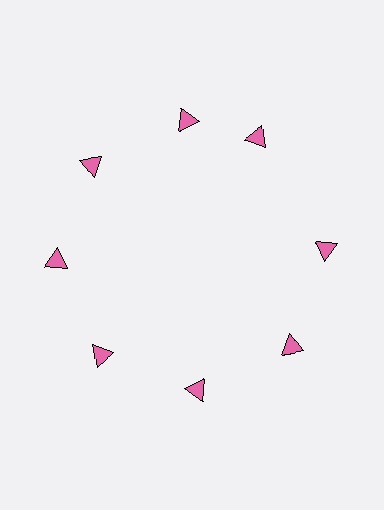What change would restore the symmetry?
The symmetry would be restored by rotating it back into even spacing with its neighbors so that all 8 triangles sit at equal angles and equal distance from the center.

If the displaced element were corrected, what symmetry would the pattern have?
It would have 8-fold rotational symmetry — the pattern would map onto itself every 45 degrees.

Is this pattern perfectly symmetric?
No. The 8 pink triangles are arranged in a ring, but one element near the 2 o'clock position is rotated out of alignment along the ring, breaking the 8-fold rotational symmetry.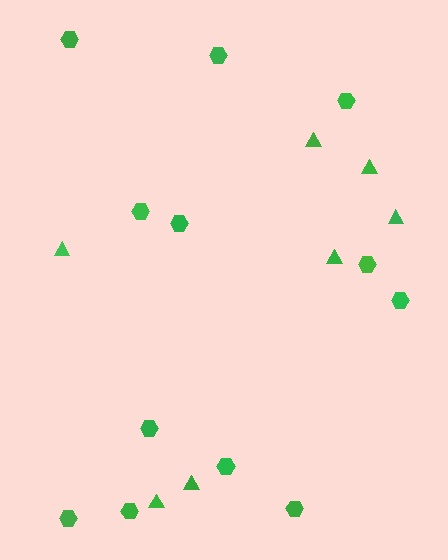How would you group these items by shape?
There are 2 groups: one group of hexagons (12) and one group of triangles (7).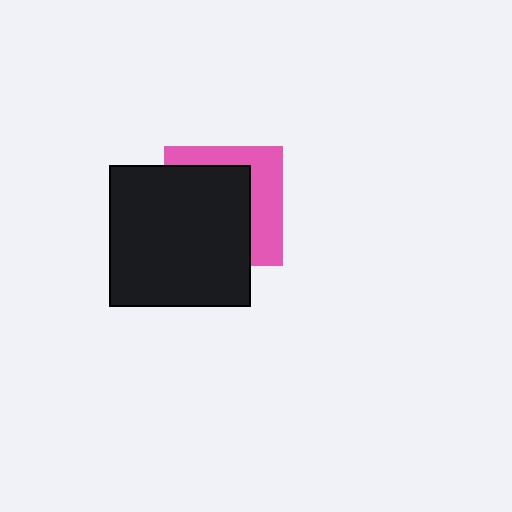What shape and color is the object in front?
The object in front is a black square.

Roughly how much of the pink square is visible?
A small part of it is visible (roughly 39%).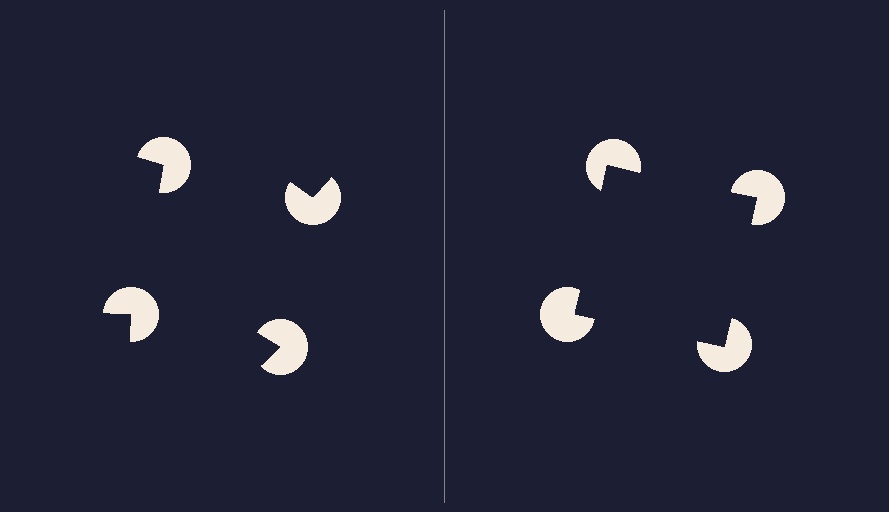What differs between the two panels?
The pac-man discs are positioned identically on both sides; only the wedge orientations differ. On the right they align to a square; on the left they are misaligned.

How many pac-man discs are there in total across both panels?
8 — 4 on each side.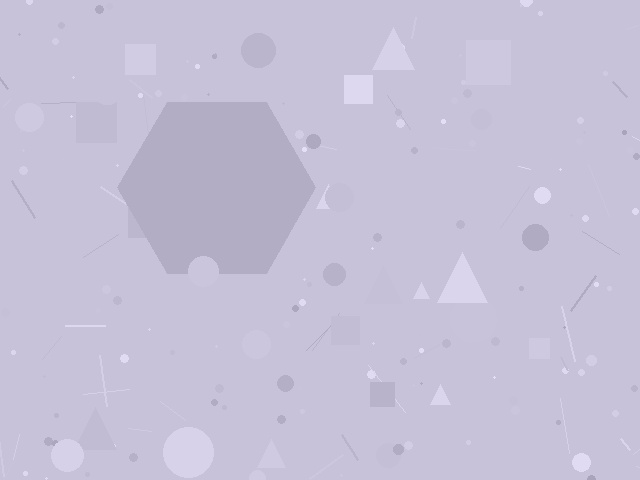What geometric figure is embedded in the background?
A hexagon is embedded in the background.